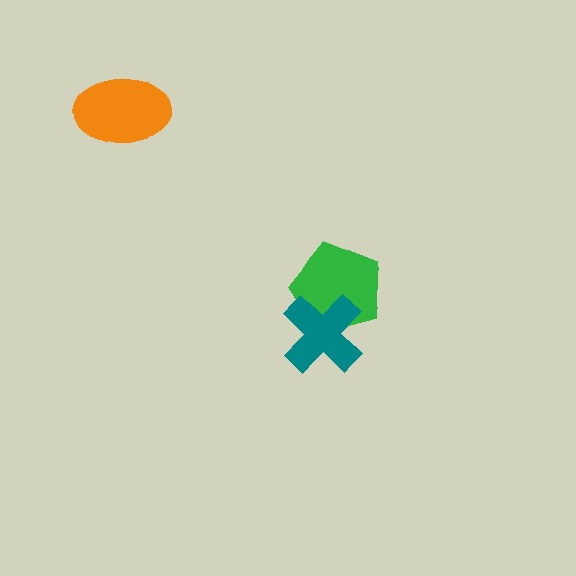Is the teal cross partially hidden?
No, no other shape covers it.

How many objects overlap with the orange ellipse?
0 objects overlap with the orange ellipse.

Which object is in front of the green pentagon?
The teal cross is in front of the green pentagon.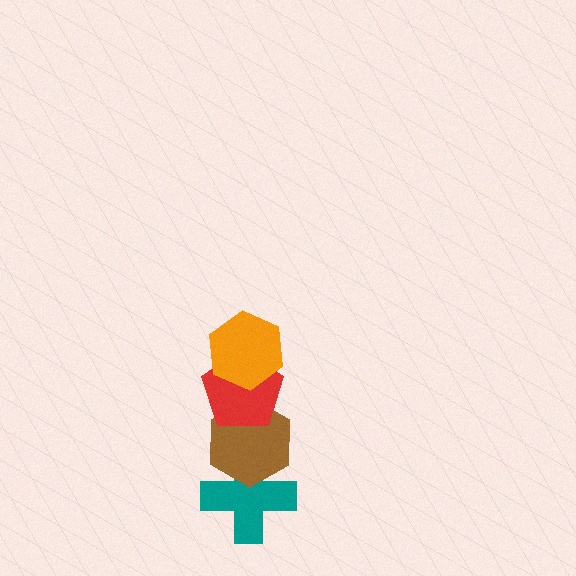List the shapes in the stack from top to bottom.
From top to bottom: the orange hexagon, the red pentagon, the brown hexagon, the teal cross.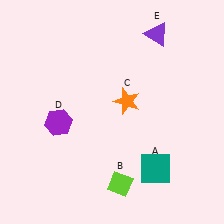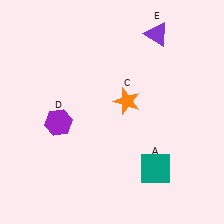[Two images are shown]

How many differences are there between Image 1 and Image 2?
There is 1 difference between the two images.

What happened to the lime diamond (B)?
The lime diamond (B) was removed in Image 2. It was in the bottom-right area of Image 1.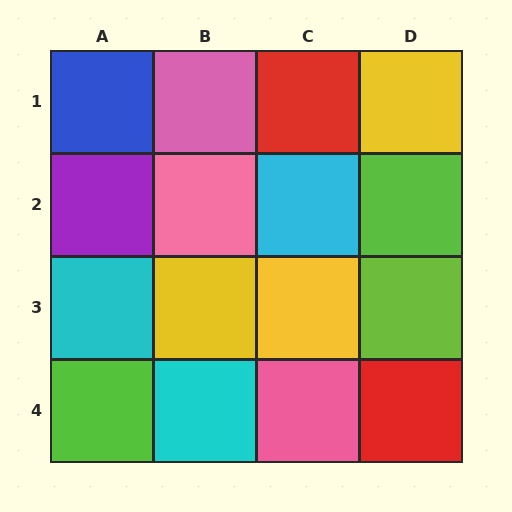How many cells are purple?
1 cell is purple.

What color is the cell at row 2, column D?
Lime.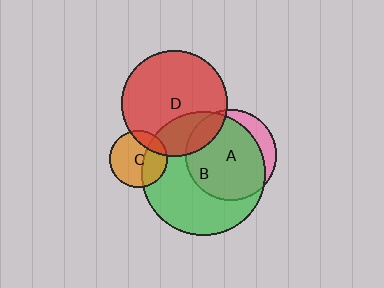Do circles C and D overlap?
Yes.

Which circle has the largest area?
Circle B (green).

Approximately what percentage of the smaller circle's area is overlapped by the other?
Approximately 20%.